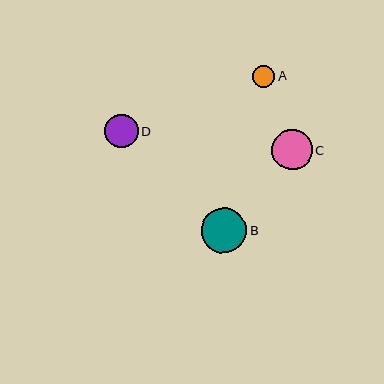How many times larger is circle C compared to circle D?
Circle C is approximately 1.2 times the size of circle D.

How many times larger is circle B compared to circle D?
Circle B is approximately 1.3 times the size of circle D.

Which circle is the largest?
Circle B is the largest with a size of approximately 45 pixels.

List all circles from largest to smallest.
From largest to smallest: B, C, D, A.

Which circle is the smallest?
Circle A is the smallest with a size of approximately 22 pixels.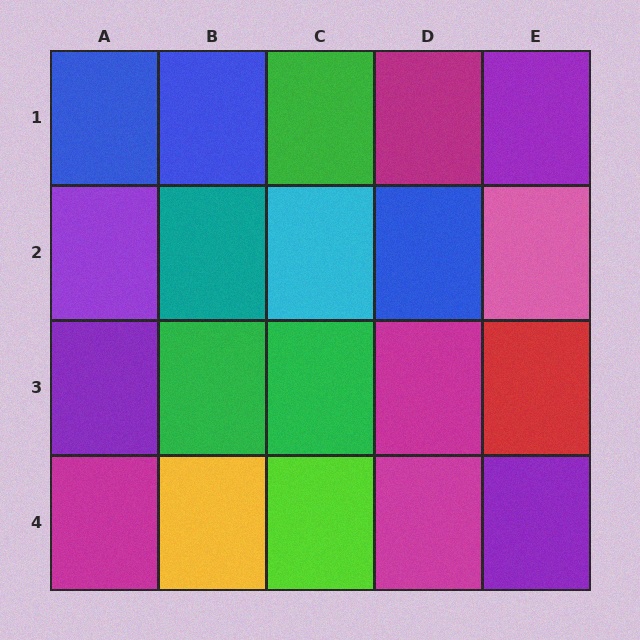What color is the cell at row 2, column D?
Blue.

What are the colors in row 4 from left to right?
Magenta, yellow, lime, magenta, purple.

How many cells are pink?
1 cell is pink.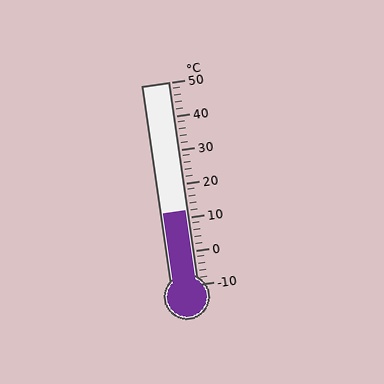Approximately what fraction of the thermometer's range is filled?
The thermometer is filled to approximately 35% of its range.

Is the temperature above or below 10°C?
The temperature is above 10°C.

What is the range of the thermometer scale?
The thermometer scale ranges from -10°C to 50°C.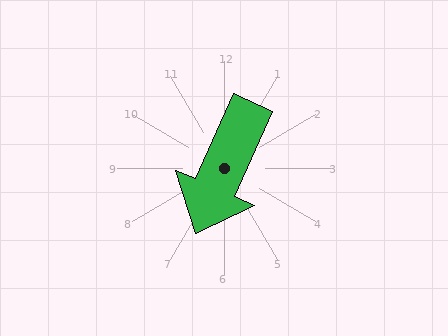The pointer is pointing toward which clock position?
Roughly 7 o'clock.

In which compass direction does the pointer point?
Southwest.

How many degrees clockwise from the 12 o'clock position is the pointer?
Approximately 204 degrees.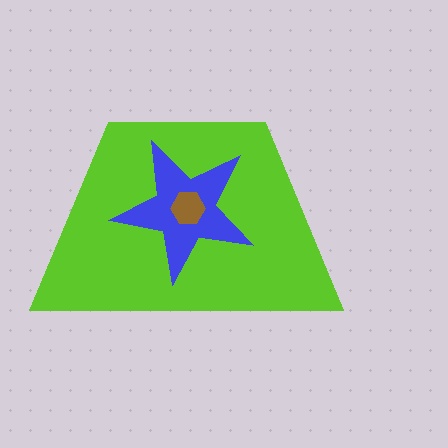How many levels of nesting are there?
3.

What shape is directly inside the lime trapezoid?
The blue star.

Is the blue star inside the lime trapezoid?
Yes.